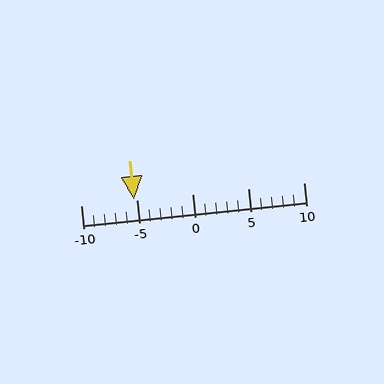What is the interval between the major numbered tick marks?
The major tick marks are spaced 5 units apart.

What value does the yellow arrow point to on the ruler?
The yellow arrow points to approximately -5.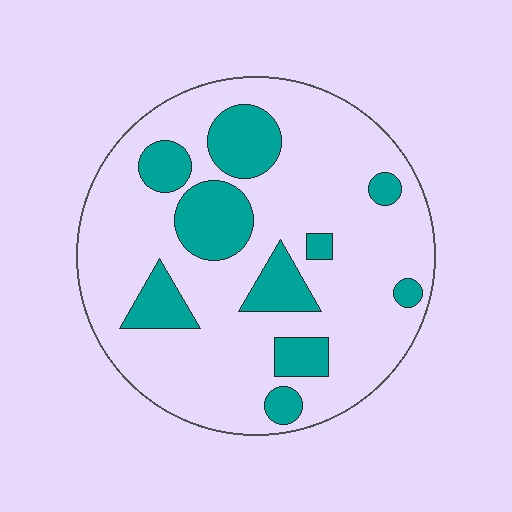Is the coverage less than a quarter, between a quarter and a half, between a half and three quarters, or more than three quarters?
Less than a quarter.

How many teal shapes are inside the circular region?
10.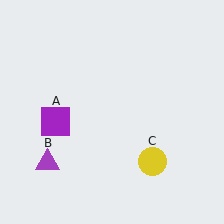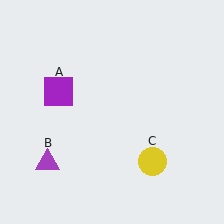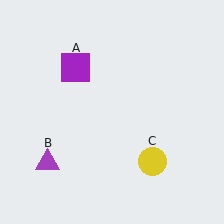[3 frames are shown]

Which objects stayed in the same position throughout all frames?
Purple triangle (object B) and yellow circle (object C) remained stationary.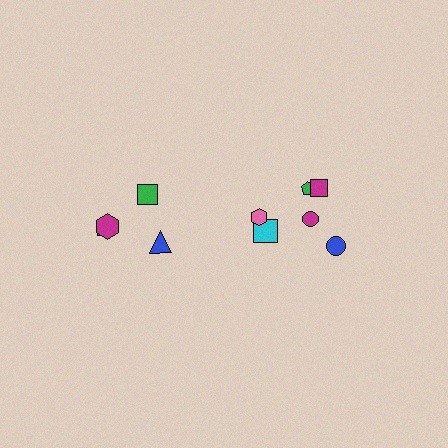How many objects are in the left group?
There are 4 objects.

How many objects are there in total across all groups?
There are 10 objects.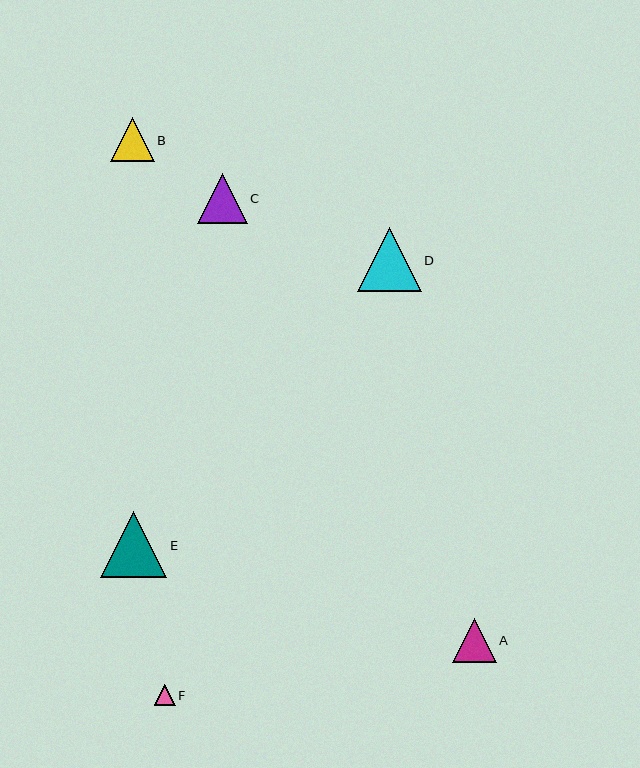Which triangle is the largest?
Triangle E is the largest with a size of approximately 67 pixels.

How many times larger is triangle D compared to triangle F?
Triangle D is approximately 3.0 times the size of triangle F.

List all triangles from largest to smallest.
From largest to smallest: E, D, C, B, A, F.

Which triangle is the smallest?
Triangle F is the smallest with a size of approximately 21 pixels.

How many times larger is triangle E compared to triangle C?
Triangle E is approximately 1.3 times the size of triangle C.